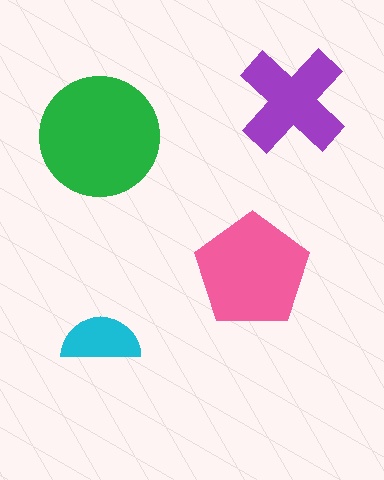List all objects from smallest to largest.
The cyan semicircle, the purple cross, the pink pentagon, the green circle.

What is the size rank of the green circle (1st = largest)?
1st.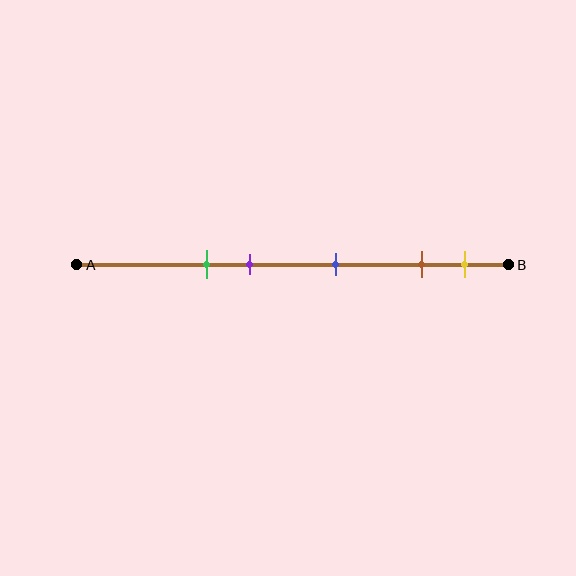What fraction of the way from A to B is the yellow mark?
The yellow mark is approximately 90% (0.9) of the way from A to B.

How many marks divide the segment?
There are 5 marks dividing the segment.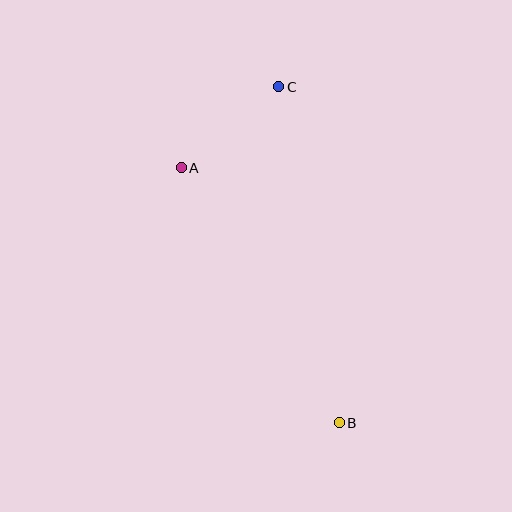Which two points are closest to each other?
Points A and C are closest to each other.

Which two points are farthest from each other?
Points B and C are farthest from each other.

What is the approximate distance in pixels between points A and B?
The distance between A and B is approximately 300 pixels.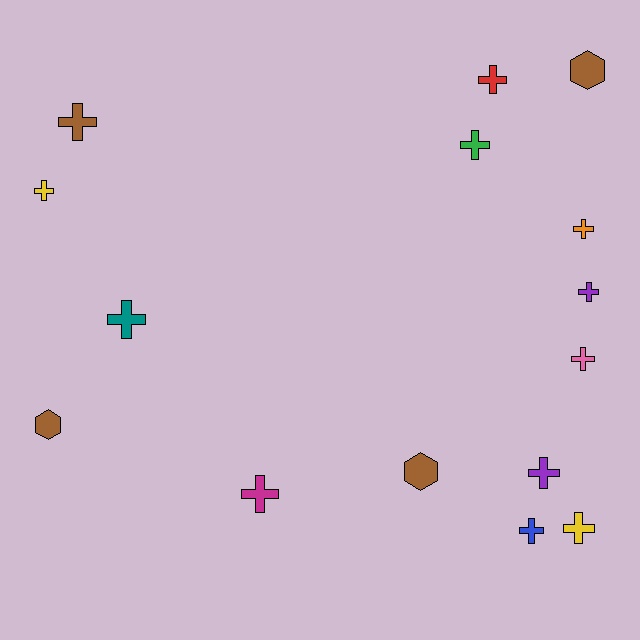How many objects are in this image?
There are 15 objects.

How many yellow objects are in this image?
There are 2 yellow objects.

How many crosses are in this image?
There are 12 crosses.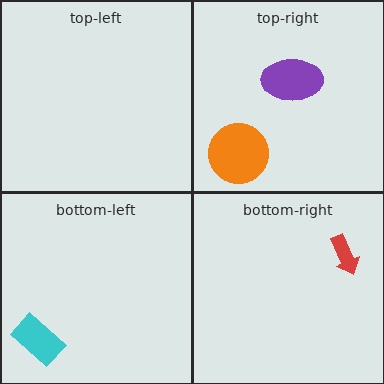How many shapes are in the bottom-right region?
1.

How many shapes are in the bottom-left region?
1.